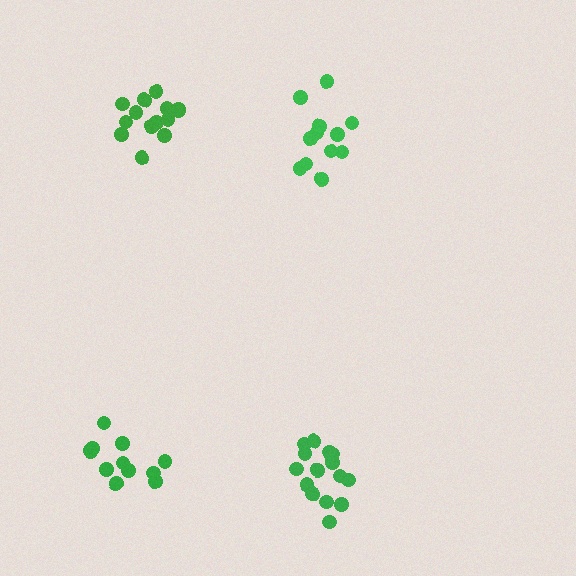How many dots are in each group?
Group 1: 14 dots, Group 2: 12 dots, Group 3: 16 dots, Group 4: 11 dots (53 total).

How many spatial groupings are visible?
There are 4 spatial groupings.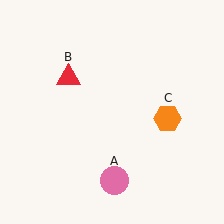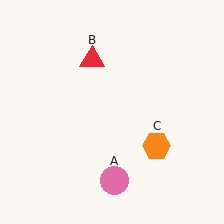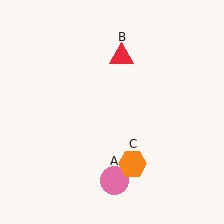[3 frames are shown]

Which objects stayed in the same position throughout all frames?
Pink circle (object A) remained stationary.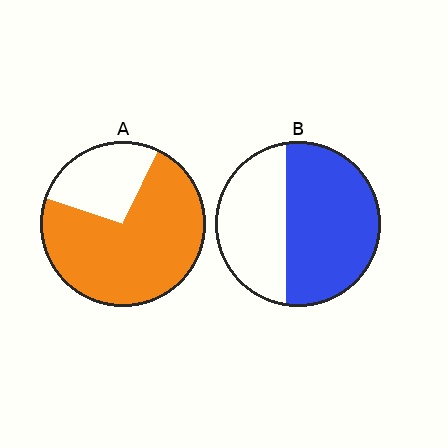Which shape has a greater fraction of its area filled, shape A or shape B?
Shape A.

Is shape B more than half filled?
Yes.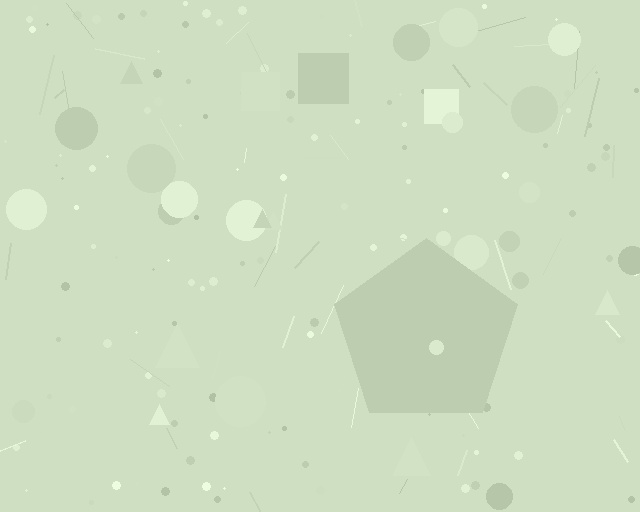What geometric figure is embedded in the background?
A pentagon is embedded in the background.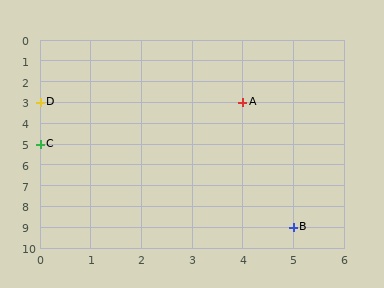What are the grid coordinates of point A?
Point A is at grid coordinates (4, 3).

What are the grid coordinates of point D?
Point D is at grid coordinates (0, 3).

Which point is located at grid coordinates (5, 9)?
Point B is at (5, 9).